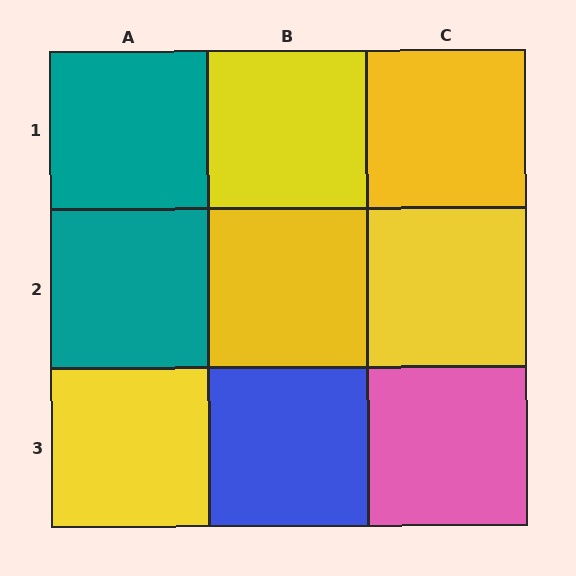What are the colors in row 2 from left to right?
Teal, yellow, yellow.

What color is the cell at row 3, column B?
Blue.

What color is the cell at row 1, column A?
Teal.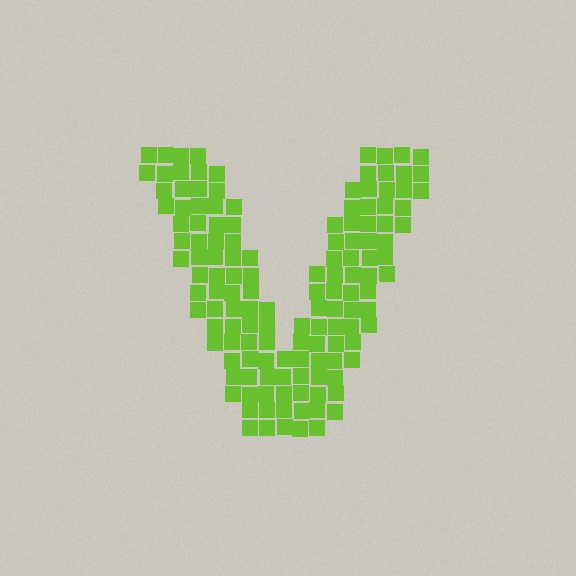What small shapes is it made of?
It is made of small squares.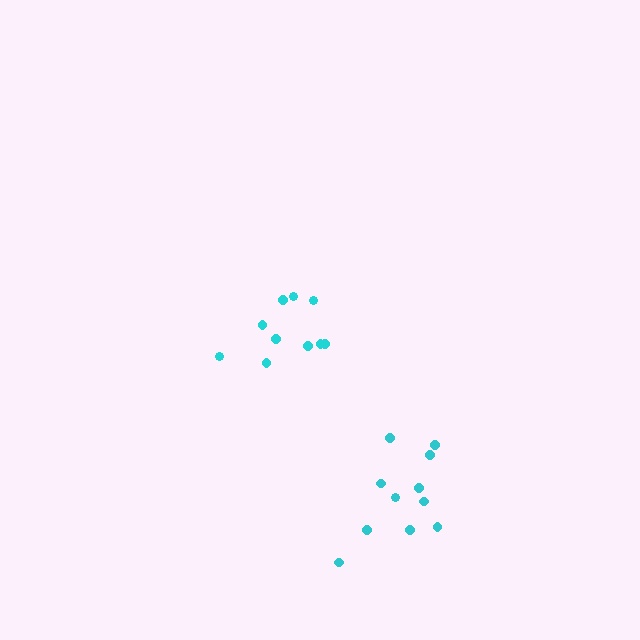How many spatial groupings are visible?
There are 2 spatial groupings.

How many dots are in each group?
Group 1: 11 dots, Group 2: 10 dots (21 total).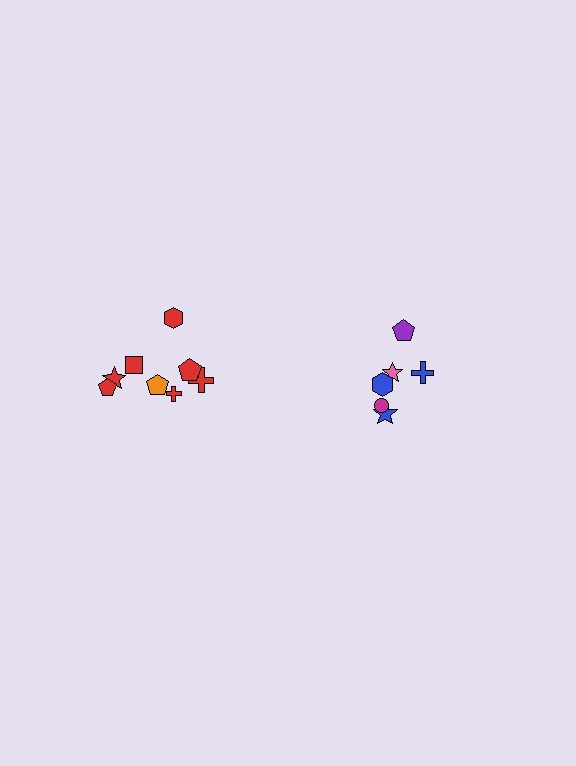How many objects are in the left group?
There are 8 objects.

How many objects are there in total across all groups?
There are 14 objects.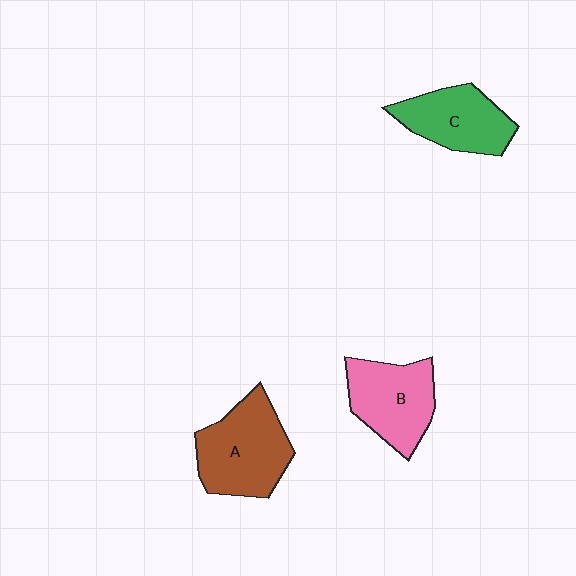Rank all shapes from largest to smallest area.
From largest to smallest: A (brown), B (pink), C (green).